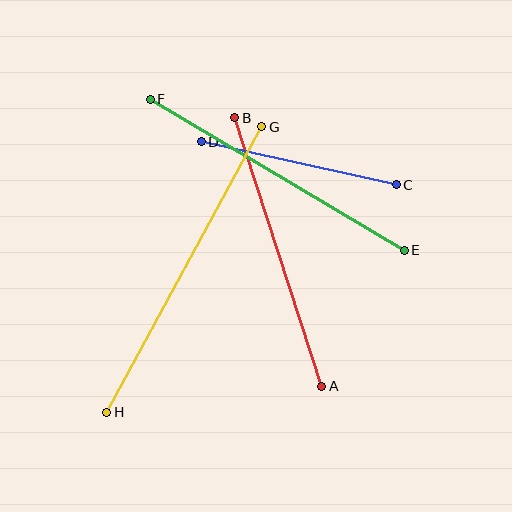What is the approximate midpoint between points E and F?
The midpoint is at approximately (277, 175) pixels.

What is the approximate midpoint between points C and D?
The midpoint is at approximately (299, 163) pixels.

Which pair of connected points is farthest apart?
Points G and H are farthest apart.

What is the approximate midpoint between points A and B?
The midpoint is at approximately (278, 252) pixels.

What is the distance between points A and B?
The distance is approximately 282 pixels.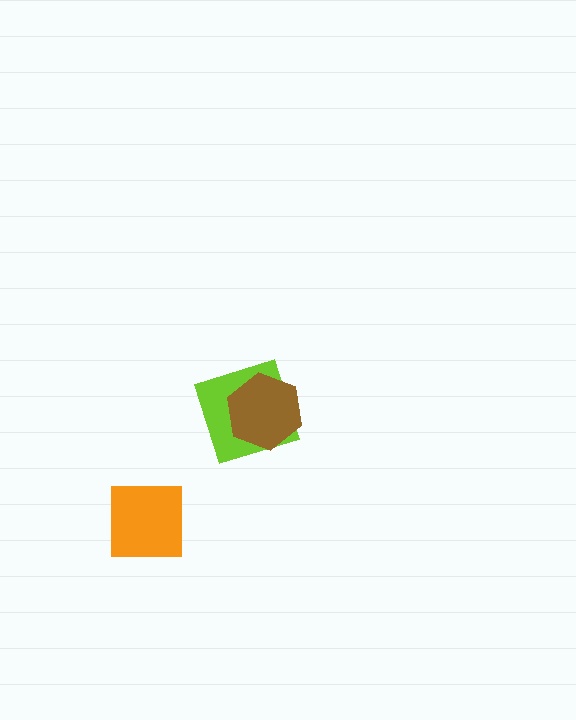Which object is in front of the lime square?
The brown hexagon is in front of the lime square.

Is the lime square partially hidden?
Yes, it is partially covered by another shape.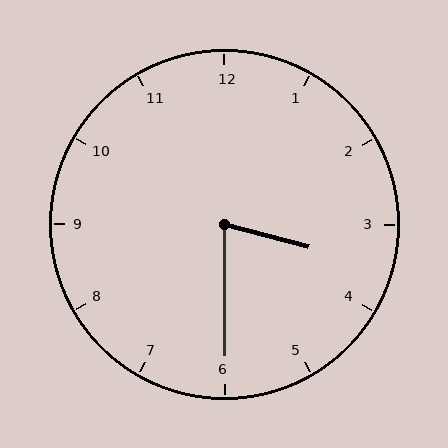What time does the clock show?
3:30.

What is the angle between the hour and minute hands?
Approximately 75 degrees.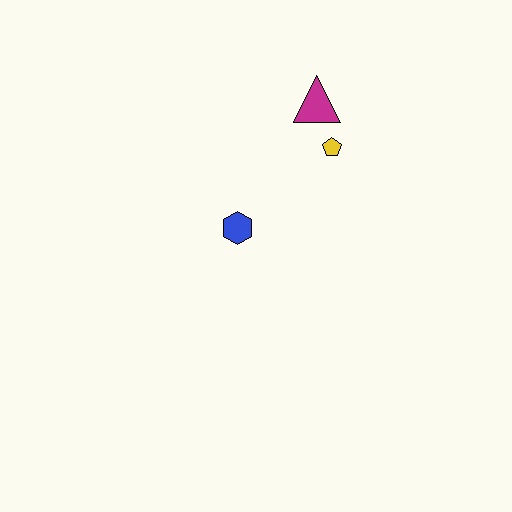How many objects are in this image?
There are 3 objects.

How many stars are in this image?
There are no stars.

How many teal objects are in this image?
There are no teal objects.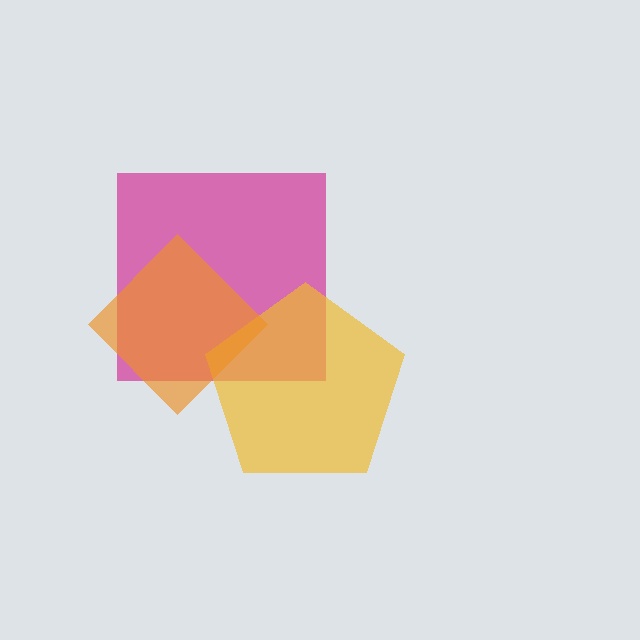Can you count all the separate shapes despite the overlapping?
Yes, there are 3 separate shapes.